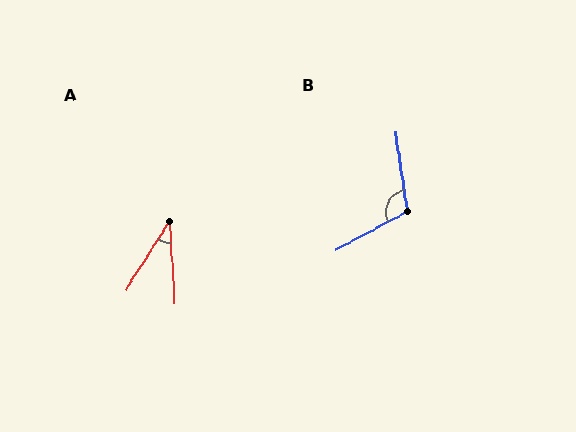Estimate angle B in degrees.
Approximately 110 degrees.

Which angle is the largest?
B, at approximately 110 degrees.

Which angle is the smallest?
A, at approximately 35 degrees.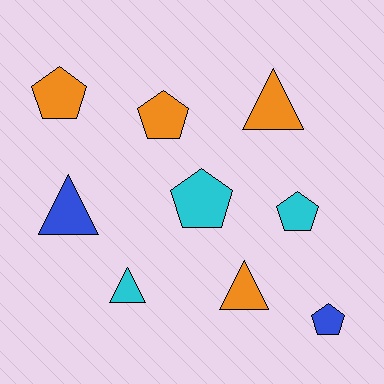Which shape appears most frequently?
Pentagon, with 5 objects.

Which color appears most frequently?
Orange, with 4 objects.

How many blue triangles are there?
There is 1 blue triangle.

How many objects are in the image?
There are 9 objects.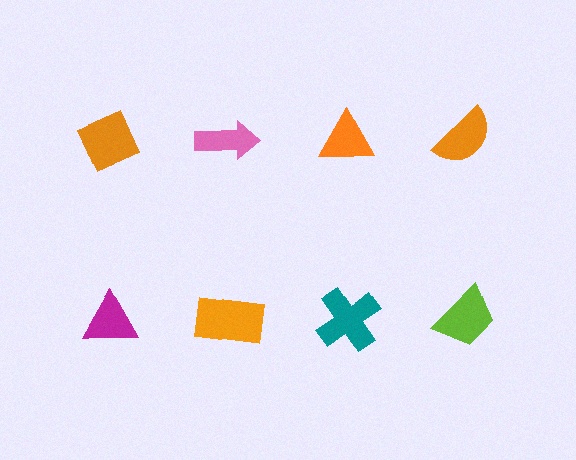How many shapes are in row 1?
4 shapes.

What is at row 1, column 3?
An orange triangle.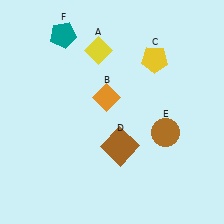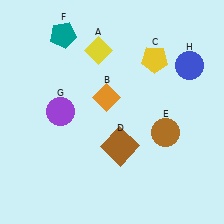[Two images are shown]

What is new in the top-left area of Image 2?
A purple circle (G) was added in the top-left area of Image 2.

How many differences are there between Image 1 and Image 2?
There are 2 differences between the two images.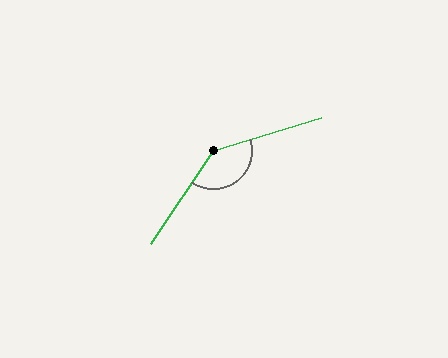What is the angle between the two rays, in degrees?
Approximately 141 degrees.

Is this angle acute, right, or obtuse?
It is obtuse.